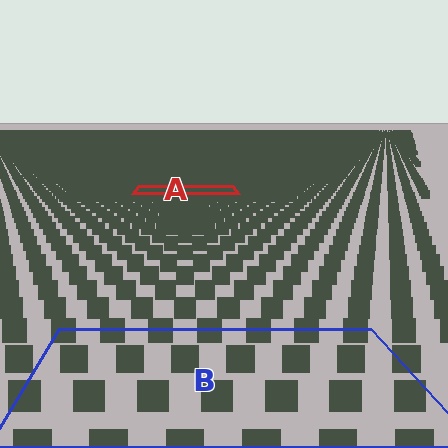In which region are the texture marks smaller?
The texture marks are smaller in region A, because it is farther away.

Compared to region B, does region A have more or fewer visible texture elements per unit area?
Region A has more texture elements per unit area — they are packed more densely because it is farther away.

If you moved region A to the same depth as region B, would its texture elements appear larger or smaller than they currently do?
They would appear larger. At a closer depth, the same texture elements are projected at a bigger on-screen size.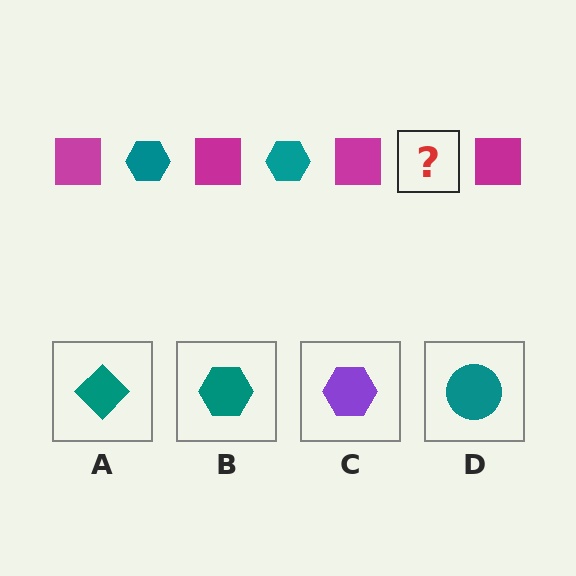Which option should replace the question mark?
Option B.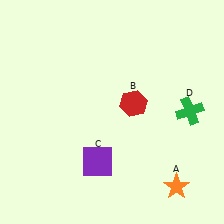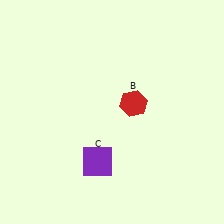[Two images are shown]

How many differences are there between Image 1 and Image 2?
There are 2 differences between the two images.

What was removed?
The green cross (D), the orange star (A) were removed in Image 2.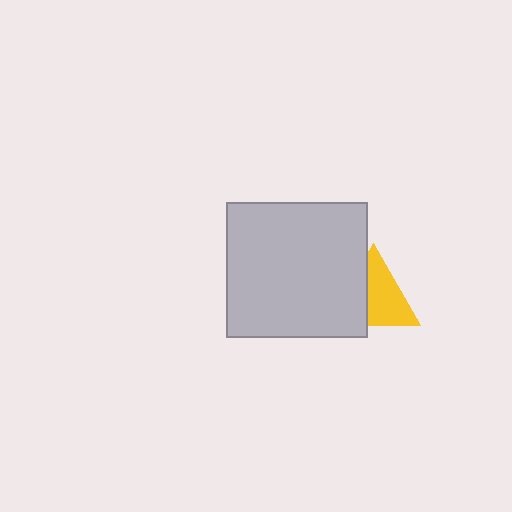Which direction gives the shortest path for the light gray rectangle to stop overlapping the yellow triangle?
Moving left gives the shortest separation.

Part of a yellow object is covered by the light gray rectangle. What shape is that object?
It is a triangle.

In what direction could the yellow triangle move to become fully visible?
The yellow triangle could move right. That would shift it out from behind the light gray rectangle entirely.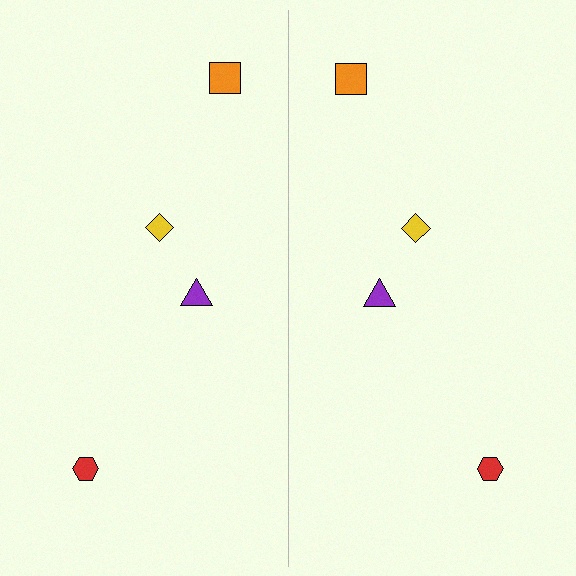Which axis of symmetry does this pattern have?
The pattern has a vertical axis of symmetry running through the center of the image.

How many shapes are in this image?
There are 8 shapes in this image.